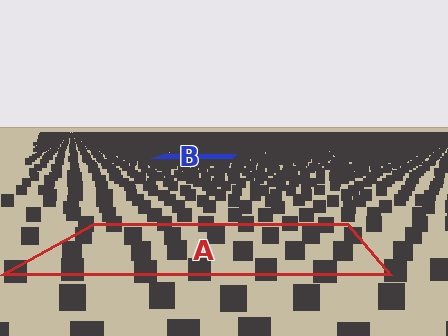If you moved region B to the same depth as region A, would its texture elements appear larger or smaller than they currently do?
They would appear larger. At a closer depth, the same texture elements are projected at a bigger on-screen size.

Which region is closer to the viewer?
Region A is closer. The texture elements there are larger and more spread out.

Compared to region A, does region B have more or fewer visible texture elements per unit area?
Region B has more texture elements per unit area — they are packed more densely because it is farther away.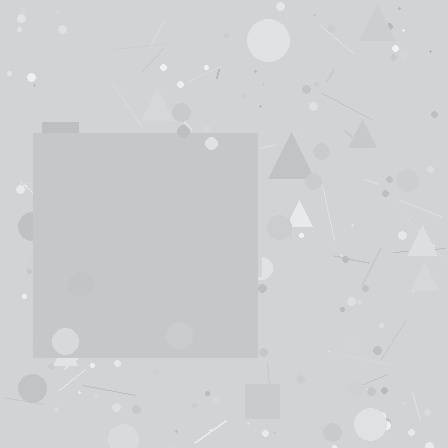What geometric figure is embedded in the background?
A square is embedded in the background.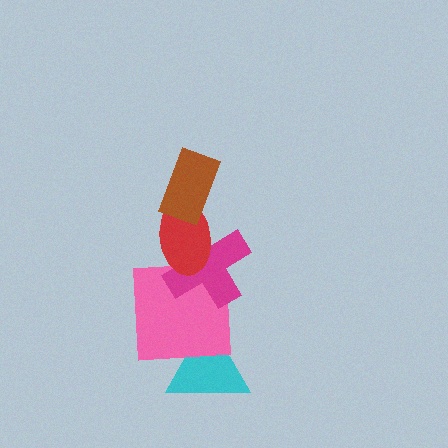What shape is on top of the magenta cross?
The red ellipse is on top of the magenta cross.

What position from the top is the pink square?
The pink square is 4th from the top.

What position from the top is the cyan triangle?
The cyan triangle is 5th from the top.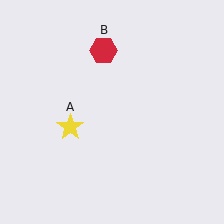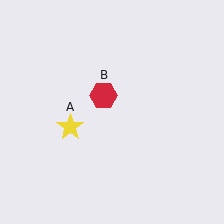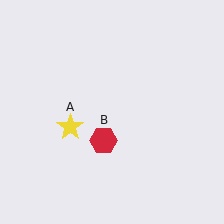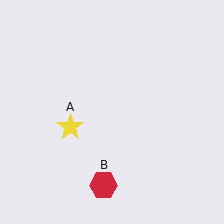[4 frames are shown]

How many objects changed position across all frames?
1 object changed position: red hexagon (object B).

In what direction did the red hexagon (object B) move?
The red hexagon (object B) moved down.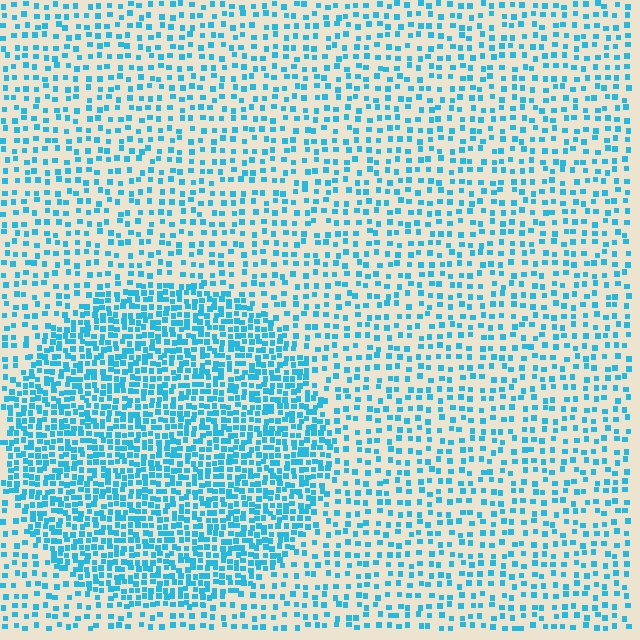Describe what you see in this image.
The image contains small cyan elements arranged at two different densities. A circle-shaped region is visible where the elements are more densely packed than the surrounding area.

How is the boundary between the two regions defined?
The boundary is defined by a change in element density (approximately 2.2x ratio). All elements are the same color, size, and shape.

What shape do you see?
I see a circle.